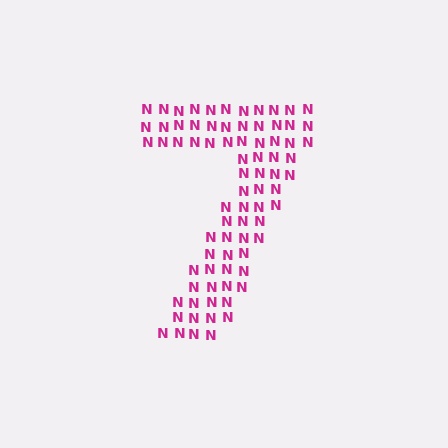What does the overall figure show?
The overall figure shows the digit 7.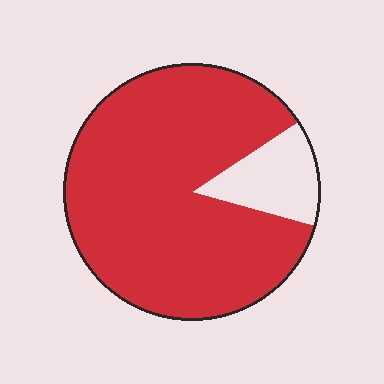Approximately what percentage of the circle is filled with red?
Approximately 85%.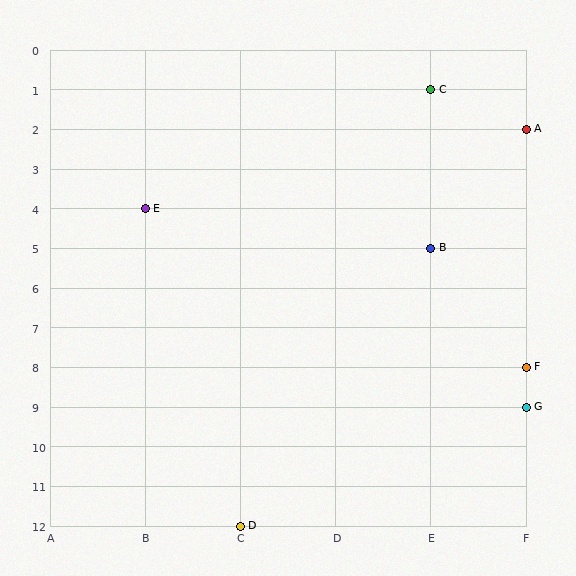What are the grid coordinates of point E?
Point E is at grid coordinates (B, 4).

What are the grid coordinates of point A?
Point A is at grid coordinates (F, 2).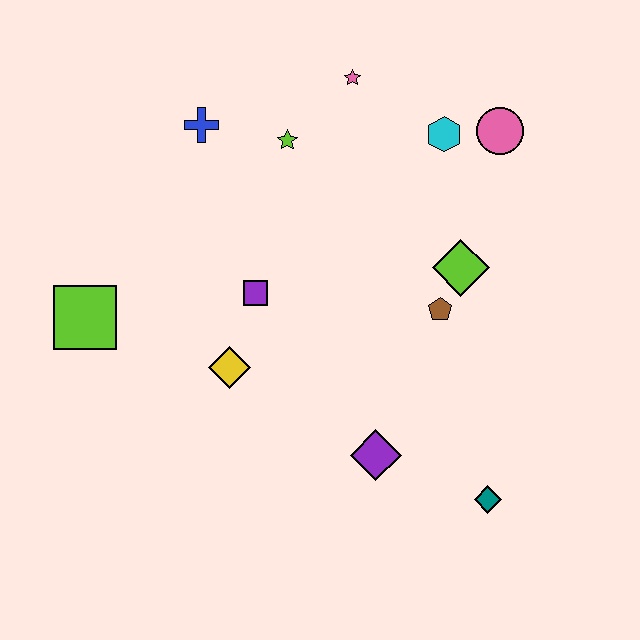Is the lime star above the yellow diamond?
Yes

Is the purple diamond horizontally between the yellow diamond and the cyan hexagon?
Yes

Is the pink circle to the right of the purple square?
Yes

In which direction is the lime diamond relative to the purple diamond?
The lime diamond is above the purple diamond.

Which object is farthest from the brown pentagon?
The lime square is farthest from the brown pentagon.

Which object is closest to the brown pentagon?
The lime diamond is closest to the brown pentagon.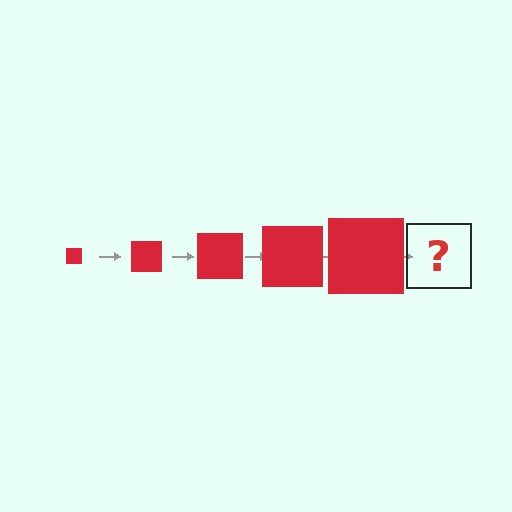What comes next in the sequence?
The next element should be a red square, larger than the previous one.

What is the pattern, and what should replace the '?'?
The pattern is that the square gets progressively larger each step. The '?' should be a red square, larger than the previous one.